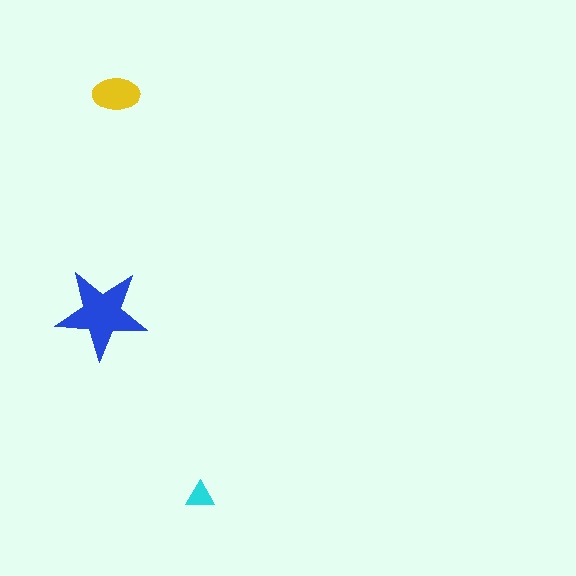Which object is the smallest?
The cyan triangle.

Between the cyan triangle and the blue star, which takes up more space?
The blue star.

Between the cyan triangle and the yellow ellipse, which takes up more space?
The yellow ellipse.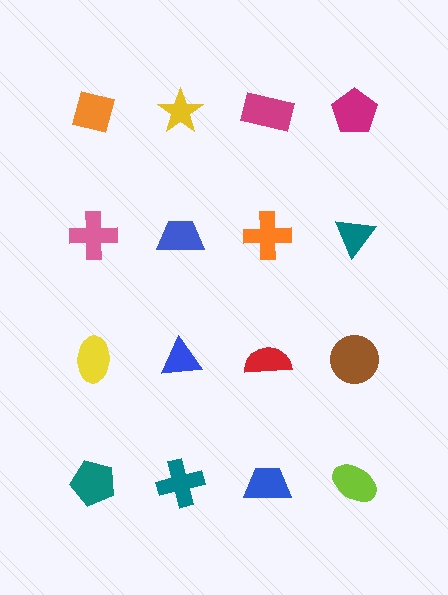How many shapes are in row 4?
4 shapes.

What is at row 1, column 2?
A yellow star.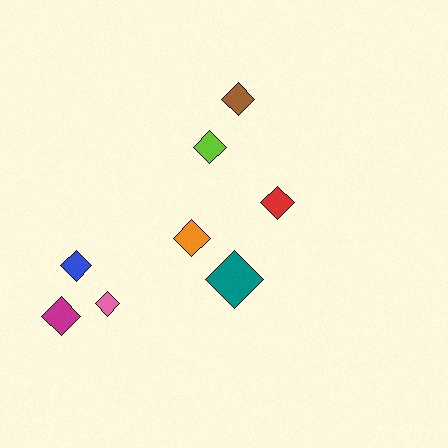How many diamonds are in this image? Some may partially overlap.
There are 8 diamonds.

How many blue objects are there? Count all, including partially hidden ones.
There is 1 blue object.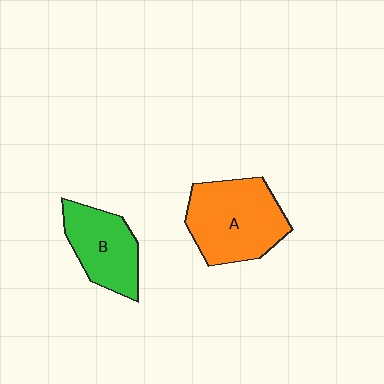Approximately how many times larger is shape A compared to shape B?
Approximately 1.4 times.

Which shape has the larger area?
Shape A (orange).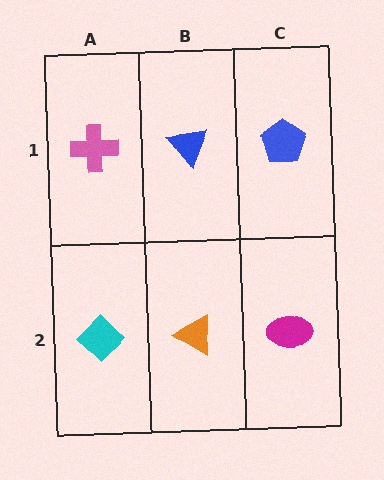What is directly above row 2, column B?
A blue triangle.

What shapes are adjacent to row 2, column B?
A blue triangle (row 1, column B), a cyan diamond (row 2, column A), a magenta ellipse (row 2, column C).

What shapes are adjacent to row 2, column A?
A pink cross (row 1, column A), an orange triangle (row 2, column B).